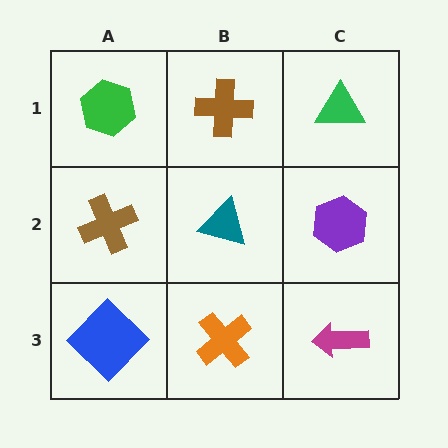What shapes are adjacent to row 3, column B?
A teal triangle (row 2, column B), a blue diamond (row 3, column A), a magenta arrow (row 3, column C).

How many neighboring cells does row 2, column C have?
3.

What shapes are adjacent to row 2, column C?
A green triangle (row 1, column C), a magenta arrow (row 3, column C), a teal triangle (row 2, column B).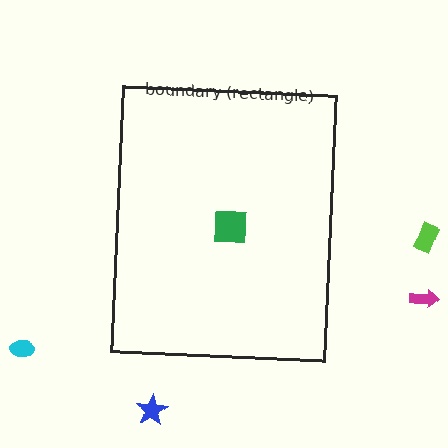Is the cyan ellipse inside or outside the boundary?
Outside.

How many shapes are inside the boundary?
1 inside, 4 outside.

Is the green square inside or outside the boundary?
Inside.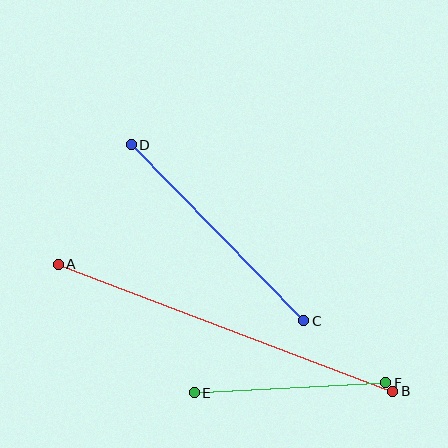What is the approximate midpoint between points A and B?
The midpoint is at approximately (225, 328) pixels.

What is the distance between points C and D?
The distance is approximately 247 pixels.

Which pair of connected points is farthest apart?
Points A and B are farthest apart.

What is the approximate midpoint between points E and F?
The midpoint is at approximately (290, 388) pixels.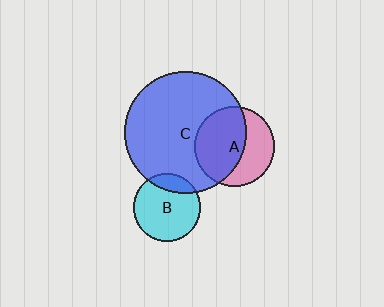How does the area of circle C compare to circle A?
Approximately 2.3 times.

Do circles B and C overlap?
Yes.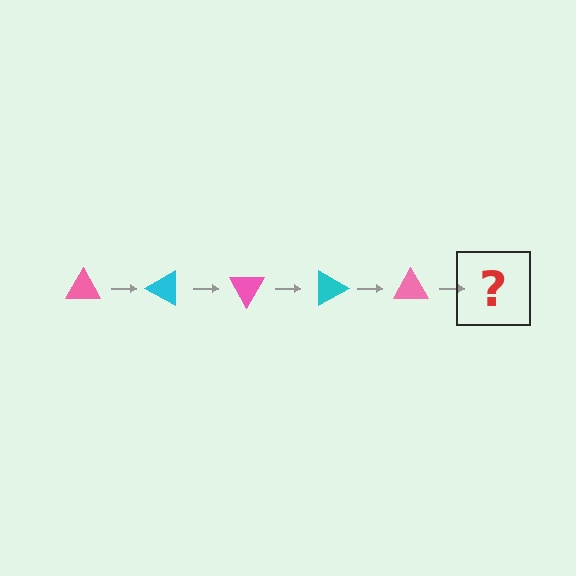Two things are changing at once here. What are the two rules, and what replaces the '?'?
The two rules are that it rotates 30 degrees each step and the color cycles through pink and cyan. The '?' should be a cyan triangle, rotated 150 degrees from the start.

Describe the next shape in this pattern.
It should be a cyan triangle, rotated 150 degrees from the start.